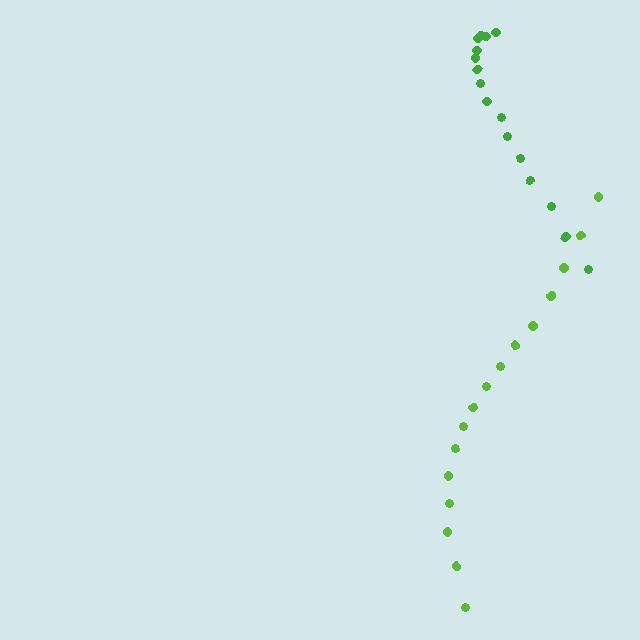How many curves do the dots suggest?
There are 2 distinct paths.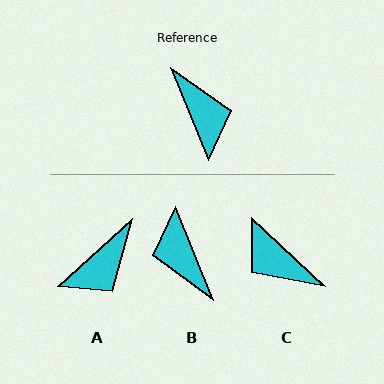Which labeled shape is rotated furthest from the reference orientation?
B, about 180 degrees away.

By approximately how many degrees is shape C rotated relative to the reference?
Approximately 155 degrees clockwise.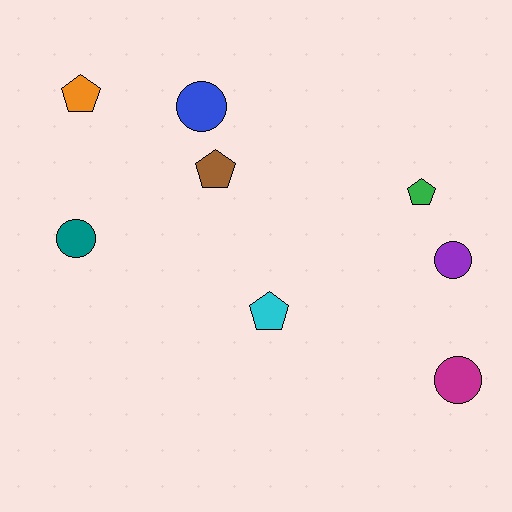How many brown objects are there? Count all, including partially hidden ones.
There is 1 brown object.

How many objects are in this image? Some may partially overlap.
There are 8 objects.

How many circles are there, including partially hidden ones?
There are 4 circles.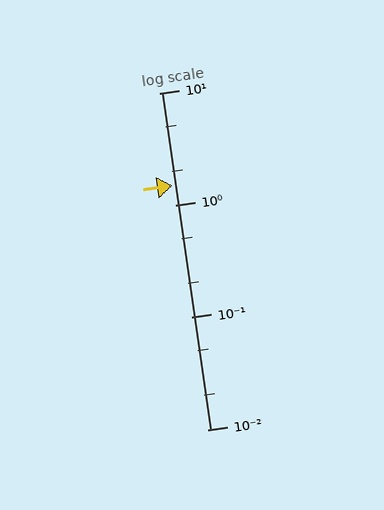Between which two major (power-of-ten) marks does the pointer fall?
The pointer is between 1 and 10.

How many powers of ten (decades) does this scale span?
The scale spans 3 decades, from 0.01 to 10.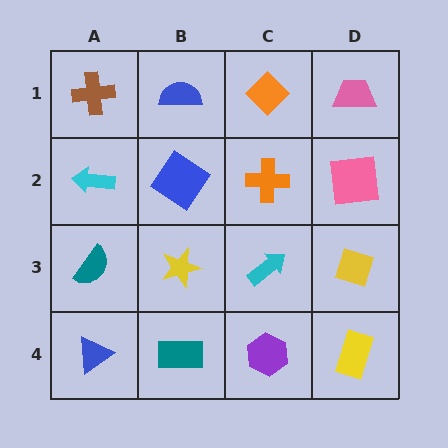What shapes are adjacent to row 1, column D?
A pink square (row 2, column D), an orange diamond (row 1, column C).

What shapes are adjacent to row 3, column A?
A cyan arrow (row 2, column A), a blue triangle (row 4, column A), a yellow star (row 3, column B).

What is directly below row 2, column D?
A yellow diamond.